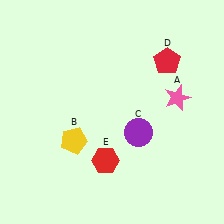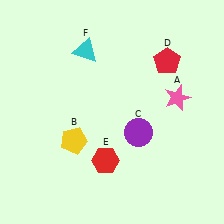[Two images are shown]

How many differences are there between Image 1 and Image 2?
There is 1 difference between the two images.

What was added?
A cyan triangle (F) was added in Image 2.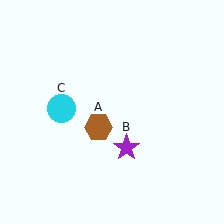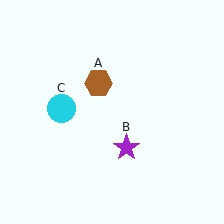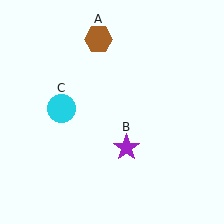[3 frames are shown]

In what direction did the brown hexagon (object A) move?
The brown hexagon (object A) moved up.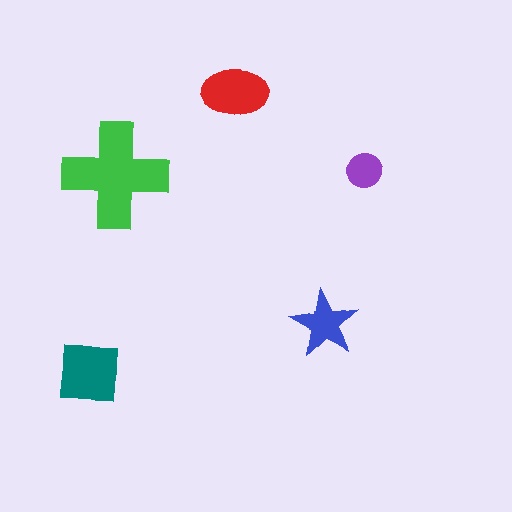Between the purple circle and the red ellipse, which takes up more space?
The red ellipse.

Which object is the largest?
The green cross.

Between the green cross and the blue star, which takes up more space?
The green cross.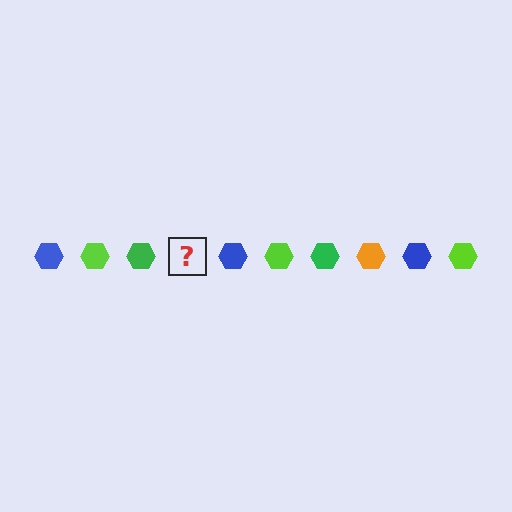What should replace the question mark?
The question mark should be replaced with an orange hexagon.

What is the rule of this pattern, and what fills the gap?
The rule is that the pattern cycles through blue, lime, green, orange hexagons. The gap should be filled with an orange hexagon.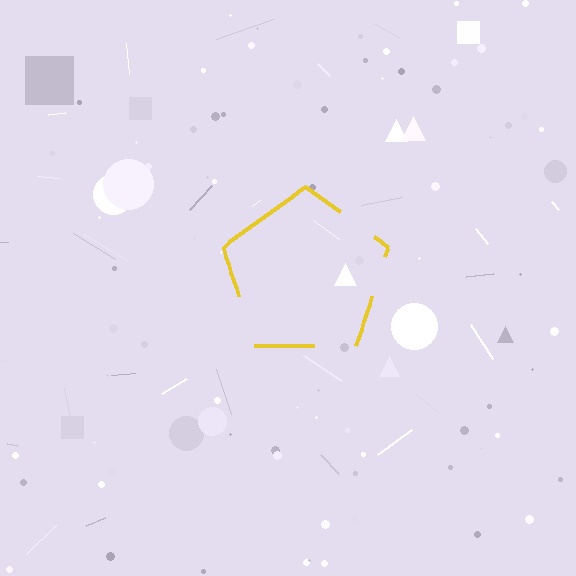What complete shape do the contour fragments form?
The contour fragments form a pentagon.